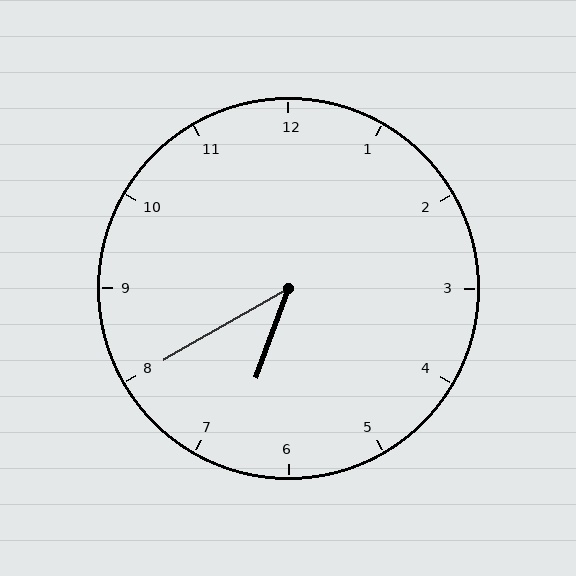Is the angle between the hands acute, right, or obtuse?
It is acute.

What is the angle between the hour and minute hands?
Approximately 40 degrees.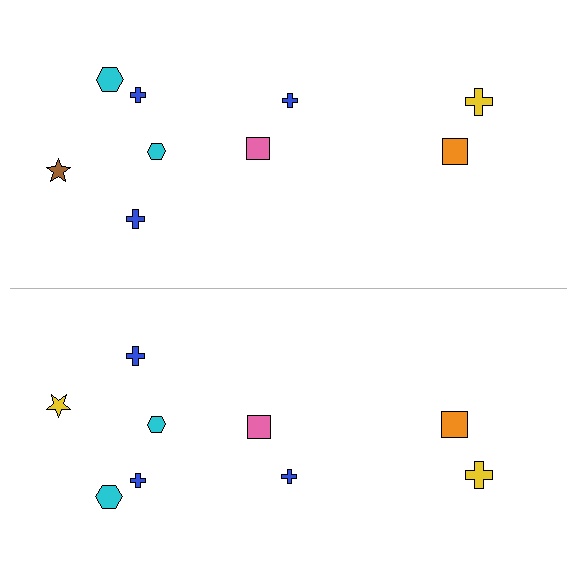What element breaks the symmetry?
The yellow star on the bottom side breaks the symmetry — its mirror counterpart is brown.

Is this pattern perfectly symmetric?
No, the pattern is not perfectly symmetric. The yellow star on the bottom side breaks the symmetry — its mirror counterpart is brown.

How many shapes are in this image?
There are 18 shapes in this image.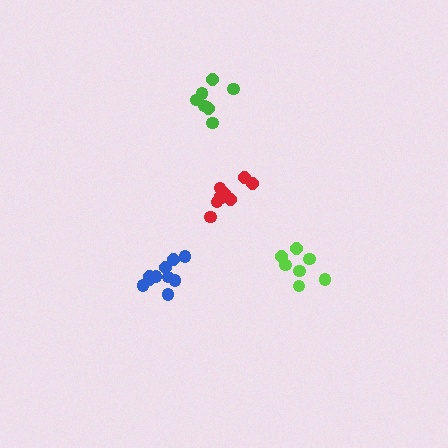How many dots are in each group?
Group 1: 9 dots, Group 2: 10 dots, Group 3: 7 dots, Group 4: 7 dots (33 total).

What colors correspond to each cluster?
The clusters are colored: red, blue, lime, green.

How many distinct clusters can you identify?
There are 4 distinct clusters.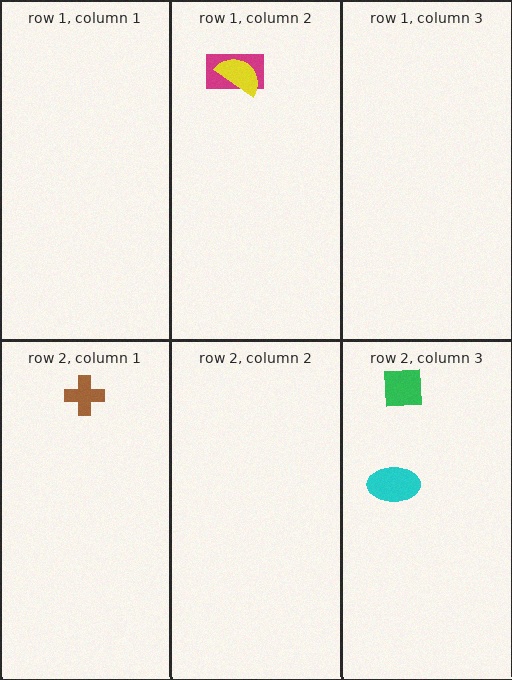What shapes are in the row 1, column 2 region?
The magenta rectangle, the yellow semicircle.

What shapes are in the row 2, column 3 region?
The green square, the cyan ellipse.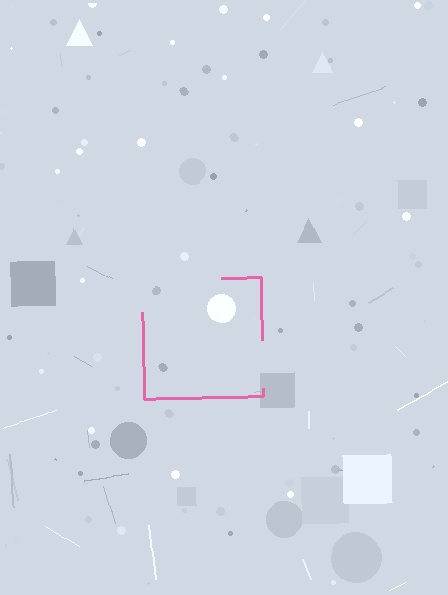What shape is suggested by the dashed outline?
The dashed outline suggests a square.